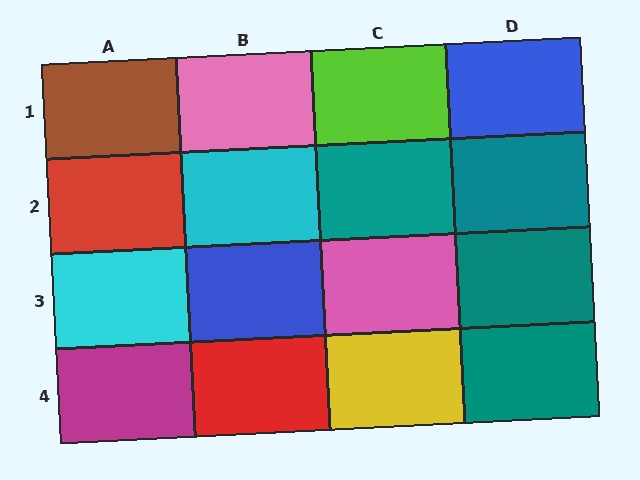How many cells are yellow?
1 cell is yellow.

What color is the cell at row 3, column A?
Cyan.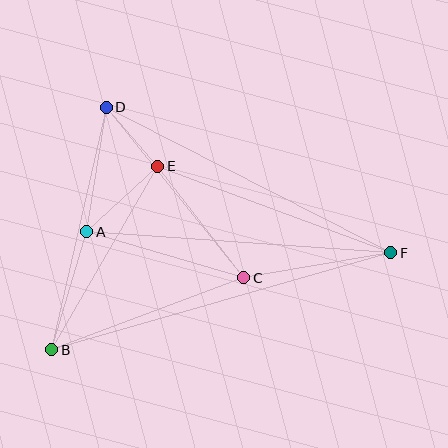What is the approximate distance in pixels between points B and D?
The distance between B and D is approximately 249 pixels.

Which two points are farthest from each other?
Points B and F are farthest from each other.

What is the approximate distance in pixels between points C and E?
The distance between C and E is approximately 141 pixels.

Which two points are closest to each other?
Points D and E are closest to each other.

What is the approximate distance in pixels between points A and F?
The distance between A and F is approximately 305 pixels.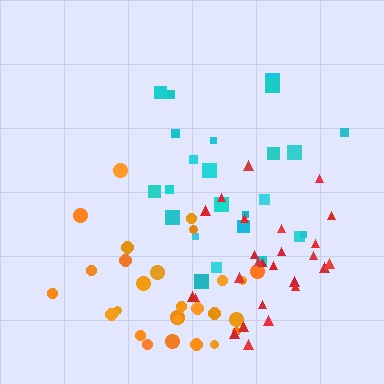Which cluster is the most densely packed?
Red.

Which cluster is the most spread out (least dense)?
Cyan.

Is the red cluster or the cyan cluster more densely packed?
Red.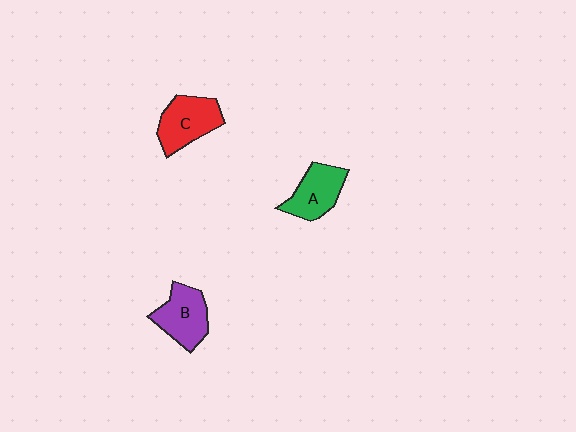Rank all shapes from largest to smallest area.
From largest to smallest: C (red), B (purple), A (green).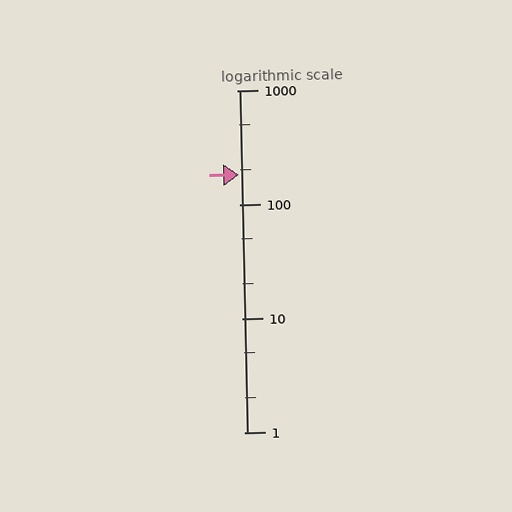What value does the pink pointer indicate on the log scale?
The pointer indicates approximately 180.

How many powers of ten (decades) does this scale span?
The scale spans 3 decades, from 1 to 1000.